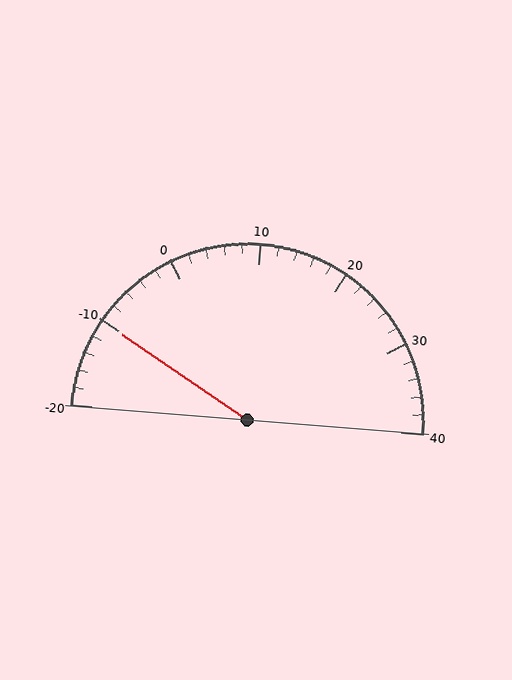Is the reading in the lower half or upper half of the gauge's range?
The reading is in the lower half of the range (-20 to 40).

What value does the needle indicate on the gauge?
The needle indicates approximately -10.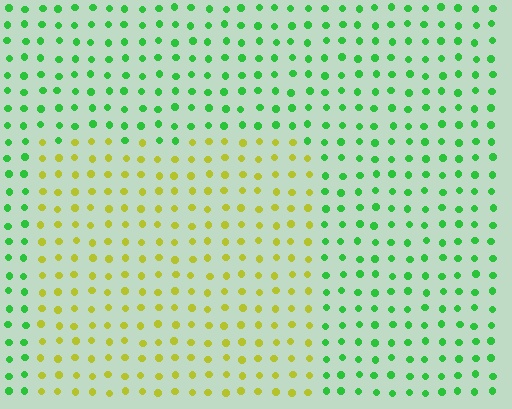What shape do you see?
I see a rectangle.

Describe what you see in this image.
The image is filled with small green elements in a uniform arrangement. A rectangle-shaped region is visible where the elements are tinted to a slightly different hue, forming a subtle color boundary.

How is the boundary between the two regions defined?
The boundary is defined purely by a slight shift in hue (about 60 degrees). Spacing, size, and orientation are identical on both sides.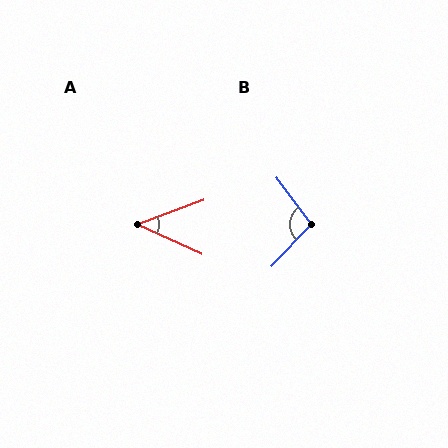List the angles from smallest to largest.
A (45°), B (99°).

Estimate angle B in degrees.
Approximately 99 degrees.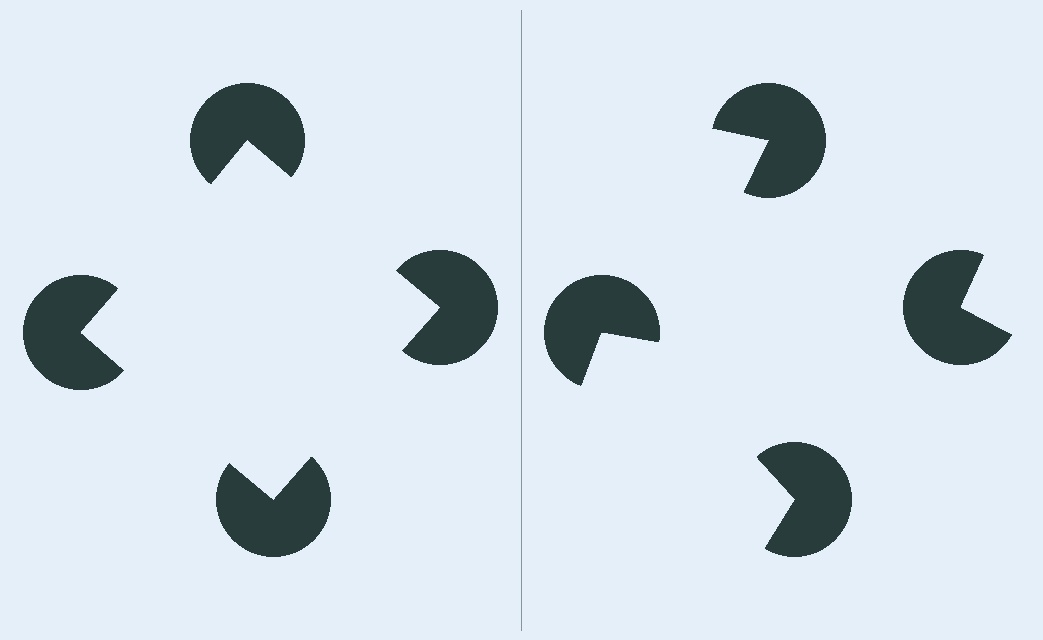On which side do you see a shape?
An illusory square appears on the left side. On the right side the wedge cuts are rotated, so no coherent shape forms.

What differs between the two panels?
The pac-man discs are positioned identically on both sides; only the wedge orientations differ. On the left they align to a square; on the right they are misaligned.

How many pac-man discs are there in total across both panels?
8 — 4 on each side.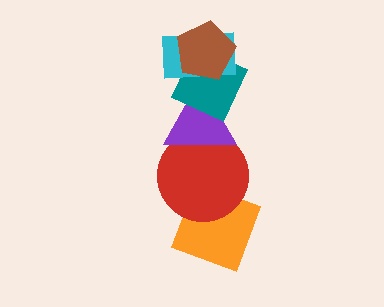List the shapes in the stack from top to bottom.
From top to bottom: the brown pentagon, the cyan rectangle, the teal diamond, the purple triangle, the red circle, the orange diamond.